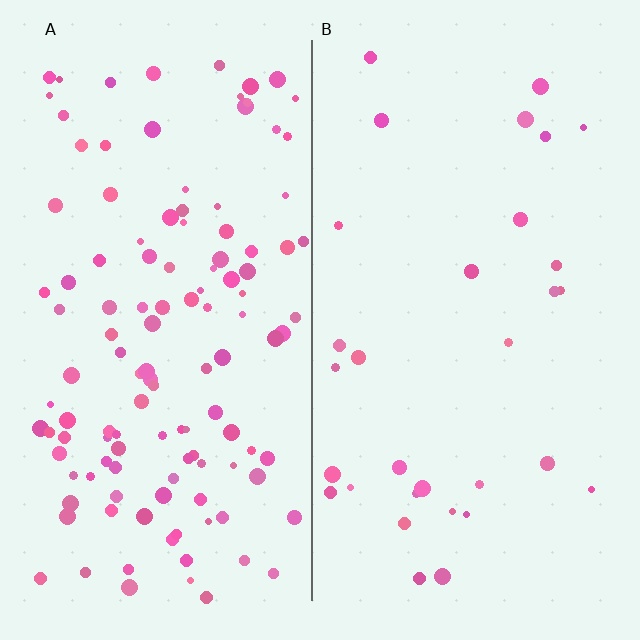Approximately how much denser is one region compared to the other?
Approximately 4.0× — region A over region B.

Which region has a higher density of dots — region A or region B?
A (the left).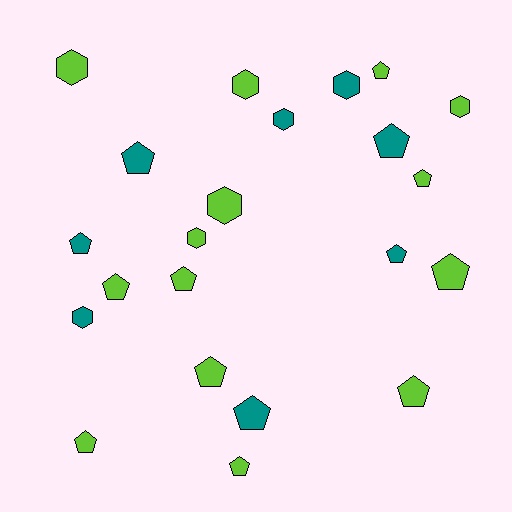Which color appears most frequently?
Lime, with 14 objects.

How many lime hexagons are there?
There are 5 lime hexagons.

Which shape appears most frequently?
Pentagon, with 14 objects.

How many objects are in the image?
There are 22 objects.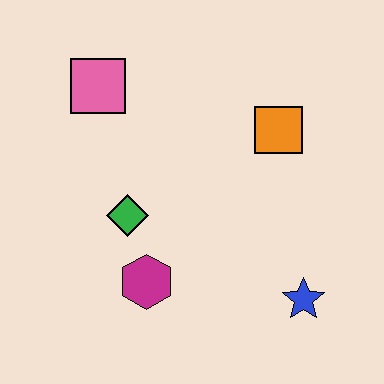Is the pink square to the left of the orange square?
Yes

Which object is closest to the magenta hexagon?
The green diamond is closest to the magenta hexagon.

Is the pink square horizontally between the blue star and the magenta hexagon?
No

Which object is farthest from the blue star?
The pink square is farthest from the blue star.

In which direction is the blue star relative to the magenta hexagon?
The blue star is to the right of the magenta hexagon.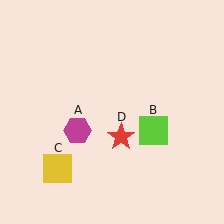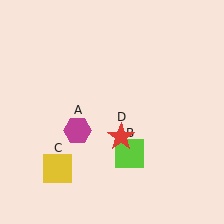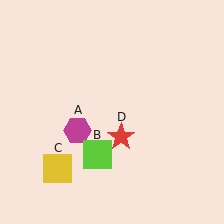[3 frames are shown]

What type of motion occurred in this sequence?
The lime square (object B) rotated clockwise around the center of the scene.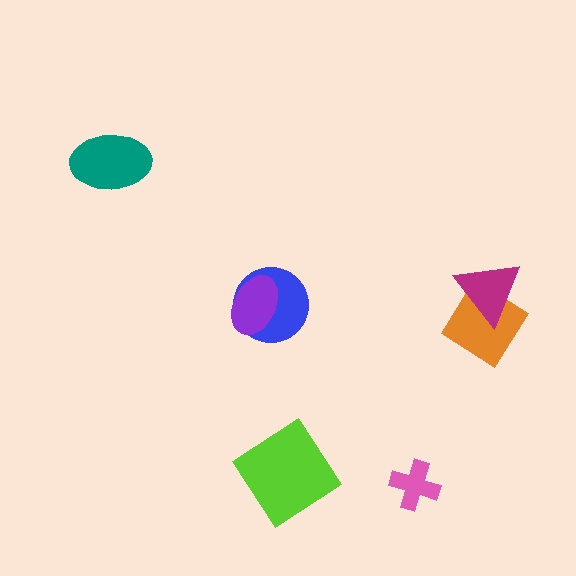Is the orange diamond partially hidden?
Yes, it is partially covered by another shape.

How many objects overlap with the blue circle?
1 object overlaps with the blue circle.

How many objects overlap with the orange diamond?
1 object overlaps with the orange diamond.